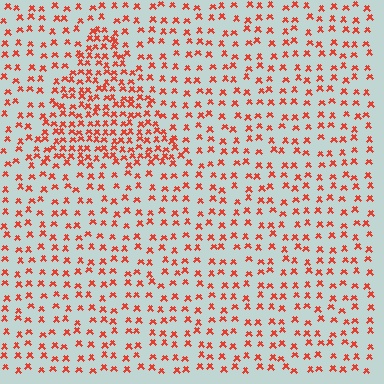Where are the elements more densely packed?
The elements are more densely packed inside the triangle boundary.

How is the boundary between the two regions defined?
The boundary is defined by a change in element density (approximately 2.0x ratio). All elements are the same color, size, and shape.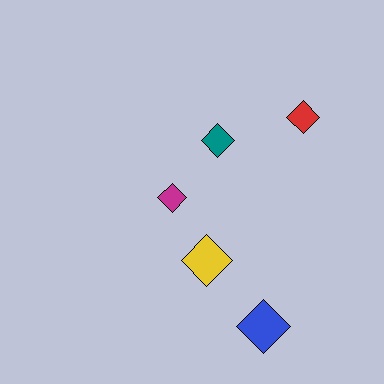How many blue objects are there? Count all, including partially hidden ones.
There is 1 blue object.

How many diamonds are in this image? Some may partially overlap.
There are 5 diamonds.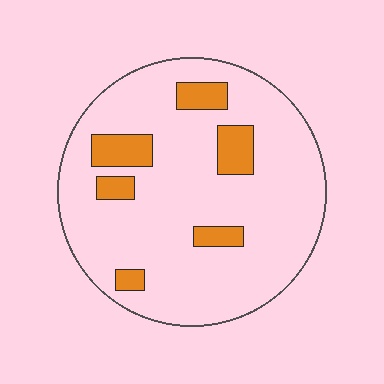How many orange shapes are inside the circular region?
6.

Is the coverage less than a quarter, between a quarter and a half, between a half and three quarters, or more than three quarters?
Less than a quarter.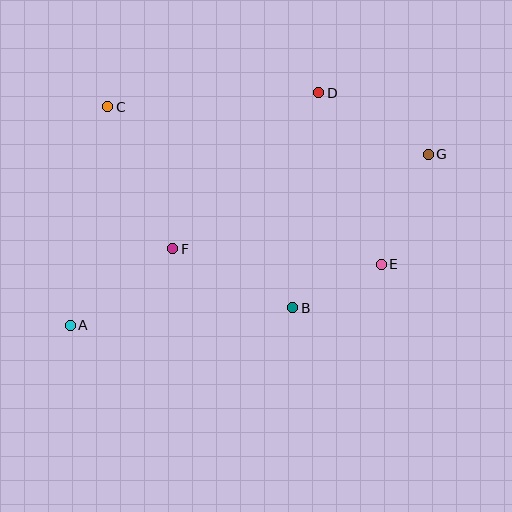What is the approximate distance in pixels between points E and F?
The distance between E and F is approximately 209 pixels.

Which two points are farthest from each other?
Points A and G are farthest from each other.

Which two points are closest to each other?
Points B and E are closest to each other.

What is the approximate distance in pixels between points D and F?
The distance between D and F is approximately 214 pixels.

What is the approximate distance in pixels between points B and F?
The distance between B and F is approximately 134 pixels.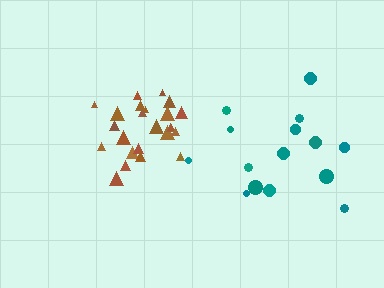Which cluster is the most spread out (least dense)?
Teal.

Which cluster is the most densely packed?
Brown.